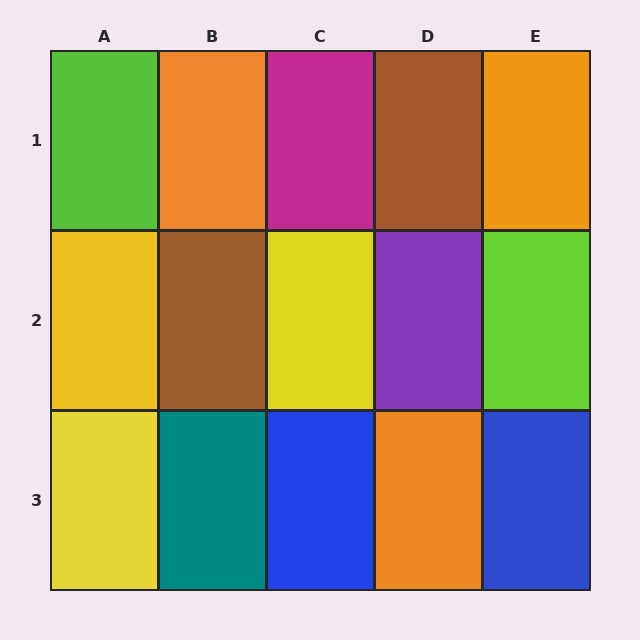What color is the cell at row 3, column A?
Yellow.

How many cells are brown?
2 cells are brown.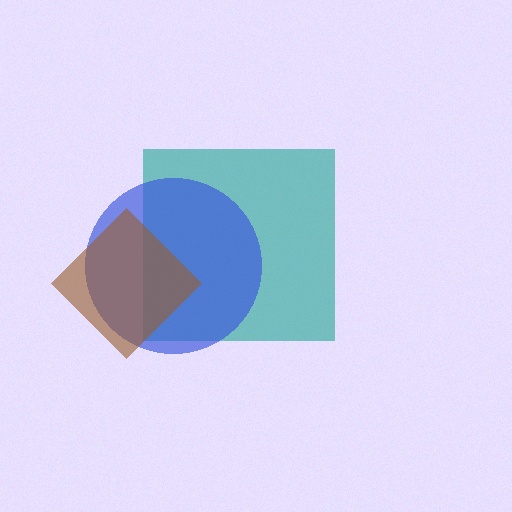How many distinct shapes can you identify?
There are 3 distinct shapes: a teal square, a blue circle, a brown diamond.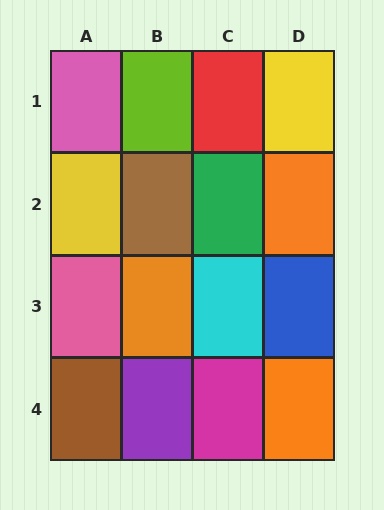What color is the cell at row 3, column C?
Cyan.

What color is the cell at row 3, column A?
Pink.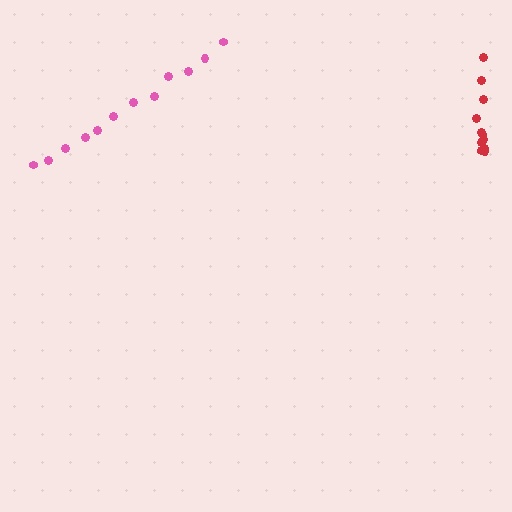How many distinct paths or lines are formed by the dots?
There are 2 distinct paths.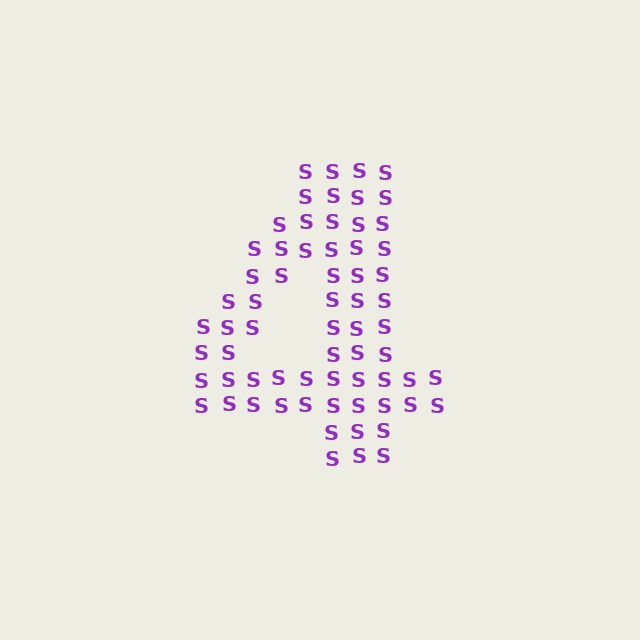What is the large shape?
The large shape is the digit 4.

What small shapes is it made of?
It is made of small letter S's.